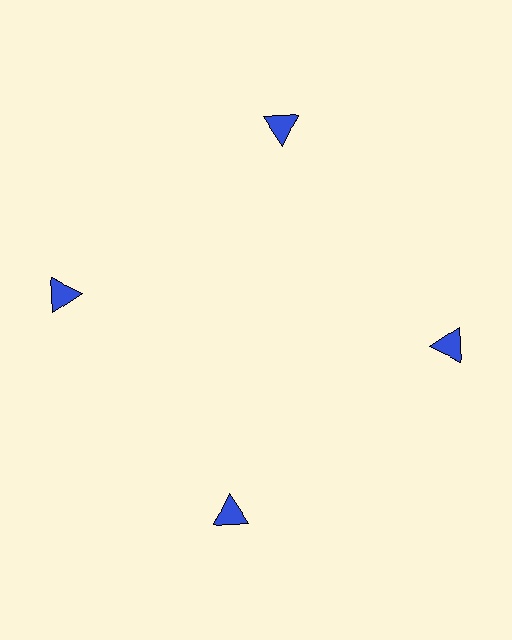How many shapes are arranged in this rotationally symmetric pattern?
There are 4 shapes, arranged in 4 groups of 1.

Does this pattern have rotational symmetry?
Yes, this pattern has 4-fold rotational symmetry. It looks the same after rotating 90 degrees around the center.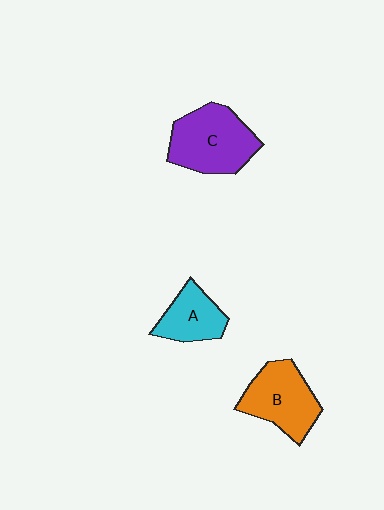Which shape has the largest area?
Shape C (purple).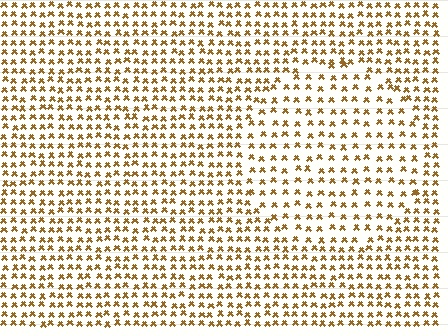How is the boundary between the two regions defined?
The boundary is defined by a change in element density (approximately 1.6x ratio). All elements are the same color, size, and shape.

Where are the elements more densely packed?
The elements are more densely packed outside the circle boundary.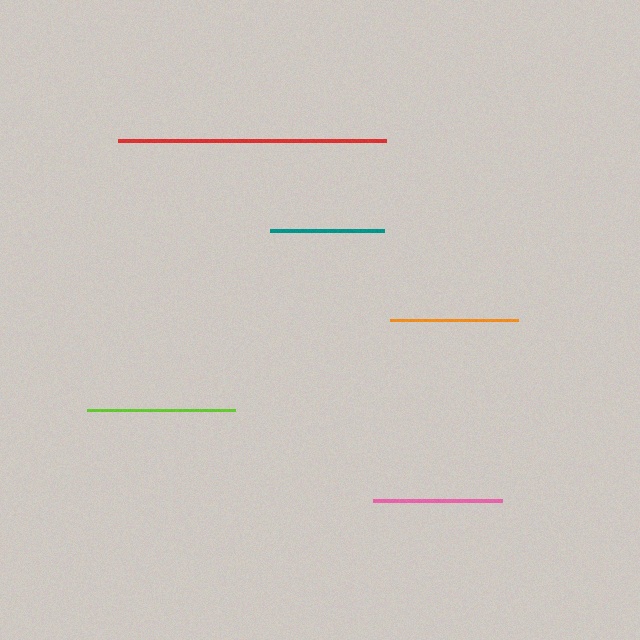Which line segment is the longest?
The red line is the longest at approximately 268 pixels.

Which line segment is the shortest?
The teal line is the shortest at approximately 114 pixels.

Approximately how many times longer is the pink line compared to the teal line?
The pink line is approximately 1.1 times the length of the teal line.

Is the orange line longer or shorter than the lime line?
The lime line is longer than the orange line.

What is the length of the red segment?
The red segment is approximately 268 pixels long.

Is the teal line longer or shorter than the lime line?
The lime line is longer than the teal line.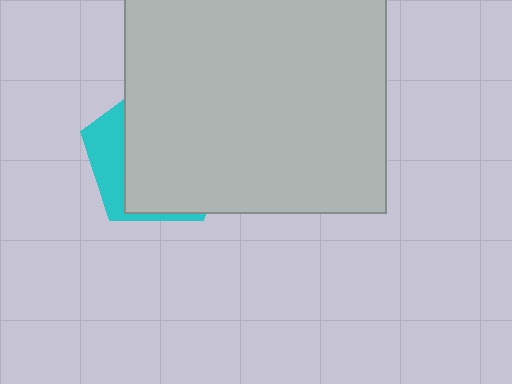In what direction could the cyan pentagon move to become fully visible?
The cyan pentagon could move left. That would shift it out from behind the light gray rectangle entirely.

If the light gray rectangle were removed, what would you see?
You would see the complete cyan pentagon.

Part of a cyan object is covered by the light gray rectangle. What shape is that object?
It is a pentagon.